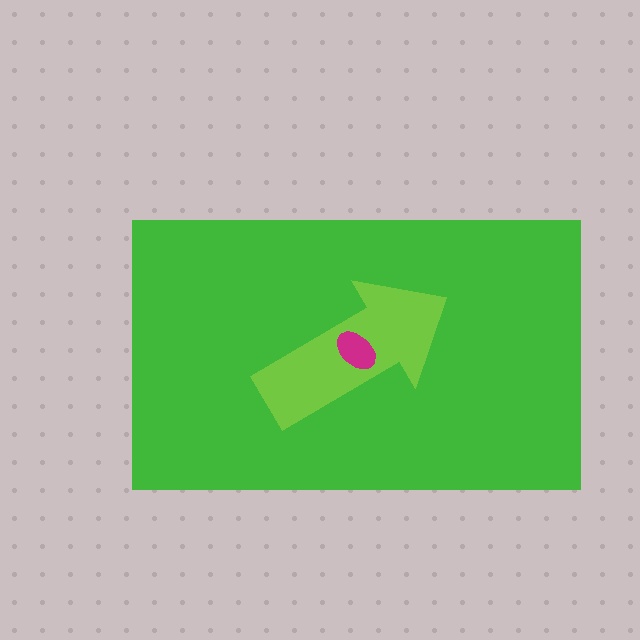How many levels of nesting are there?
3.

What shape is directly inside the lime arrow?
The magenta ellipse.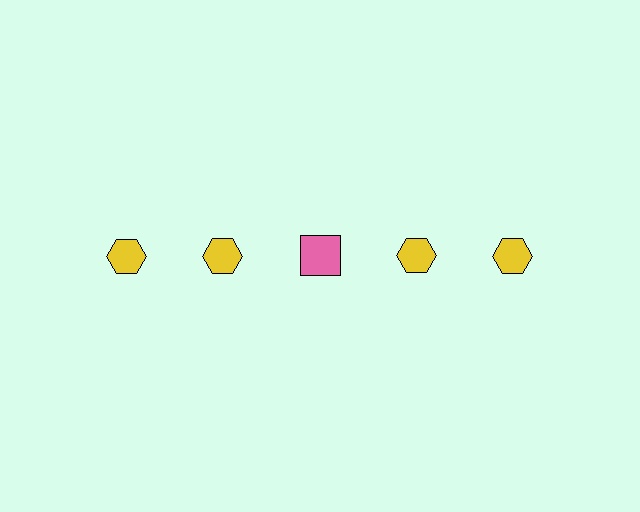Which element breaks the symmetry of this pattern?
The pink square in the top row, center column breaks the symmetry. All other shapes are yellow hexagons.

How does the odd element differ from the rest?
It differs in both color (pink instead of yellow) and shape (square instead of hexagon).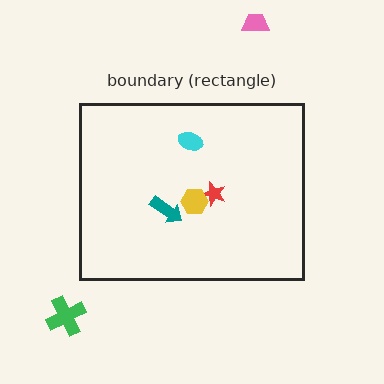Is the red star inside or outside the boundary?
Inside.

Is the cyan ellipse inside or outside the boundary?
Inside.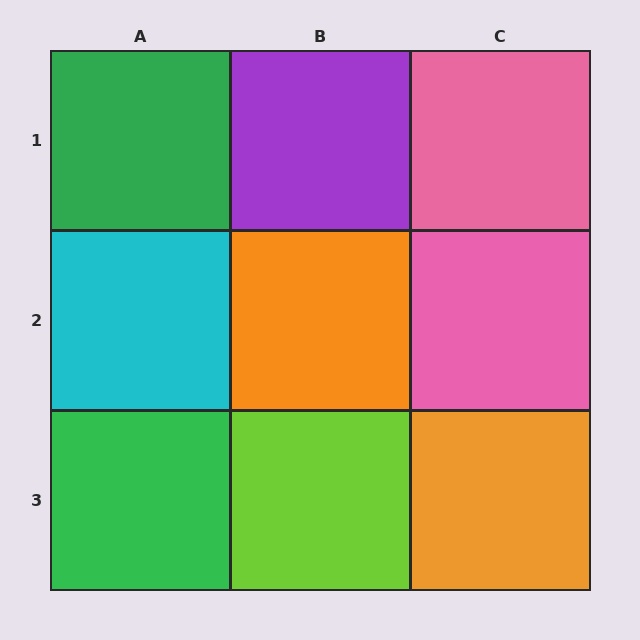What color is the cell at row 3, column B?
Lime.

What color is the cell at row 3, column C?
Orange.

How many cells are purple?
1 cell is purple.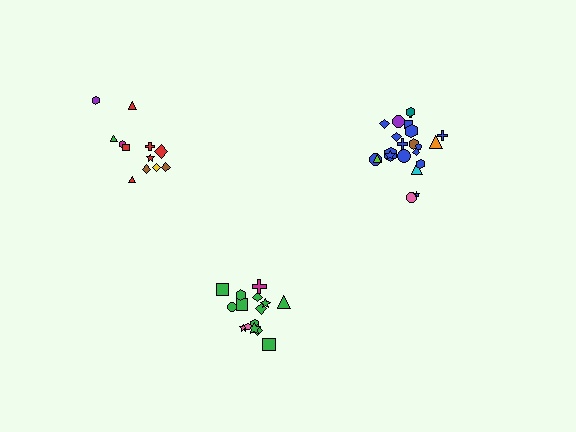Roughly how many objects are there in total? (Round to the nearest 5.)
Roughly 50 objects in total.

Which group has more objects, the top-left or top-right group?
The top-right group.